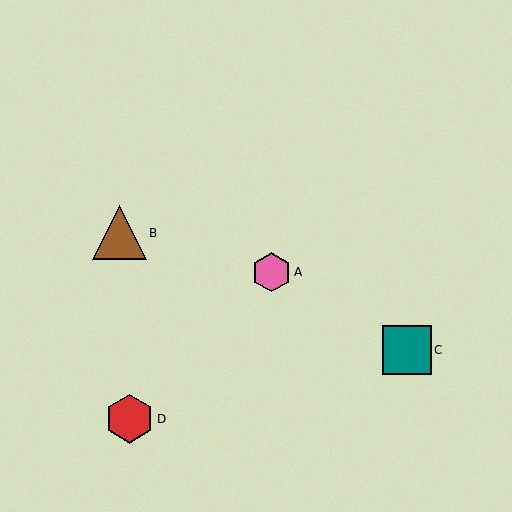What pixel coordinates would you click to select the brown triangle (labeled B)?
Click at (119, 233) to select the brown triangle B.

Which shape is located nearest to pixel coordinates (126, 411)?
The red hexagon (labeled D) at (130, 419) is nearest to that location.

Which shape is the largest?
The brown triangle (labeled B) is the largest.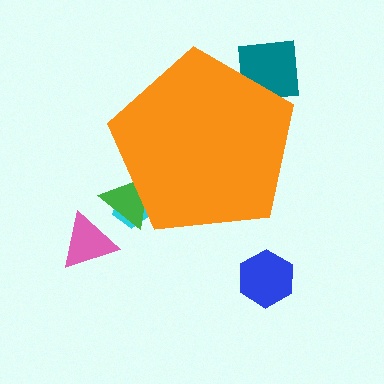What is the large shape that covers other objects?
An orange pentagon.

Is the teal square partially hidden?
Yes, the teal square is partially hidden behind the orange pentagon.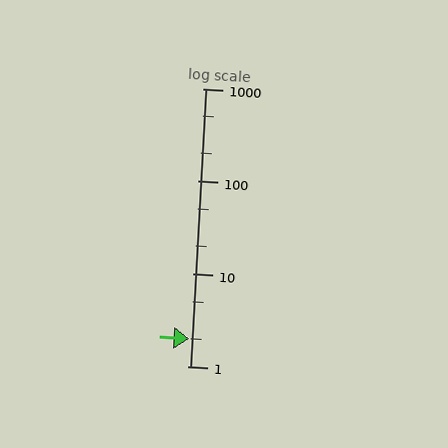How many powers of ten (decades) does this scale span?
The scale spans 3 decades, from 1 to 1000.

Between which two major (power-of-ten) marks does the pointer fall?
The pointer is between 1 and 10.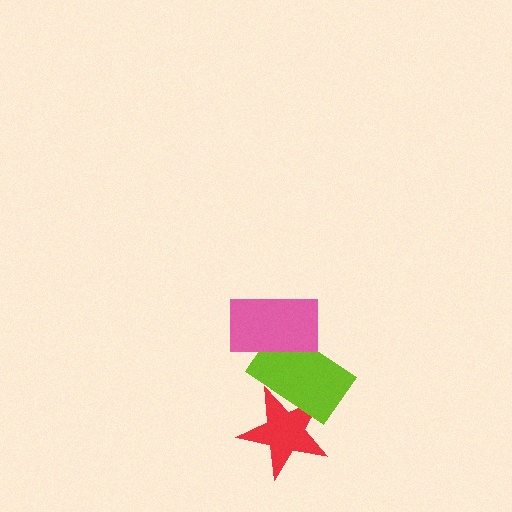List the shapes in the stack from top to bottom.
From top to bottom: the pink rectangle, the lime rectangle, the red star.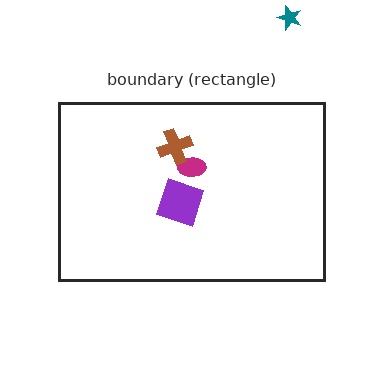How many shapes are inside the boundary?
3 inside, 1 outside.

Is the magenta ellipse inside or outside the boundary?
Inside.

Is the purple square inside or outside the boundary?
Inside.